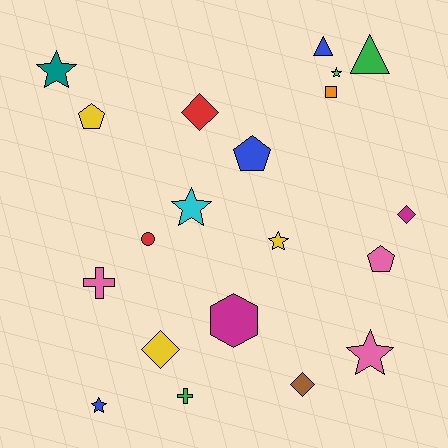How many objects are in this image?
There are 20 objects.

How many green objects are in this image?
There are 2 green objects.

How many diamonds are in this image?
There are 4 diamonds.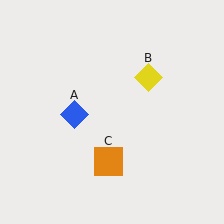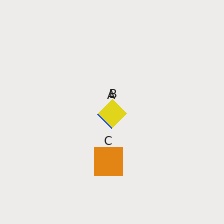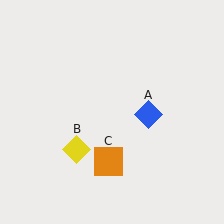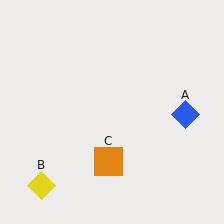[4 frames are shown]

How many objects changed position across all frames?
2 objects changed position: blue diamond (object A), yellow diamond (object B).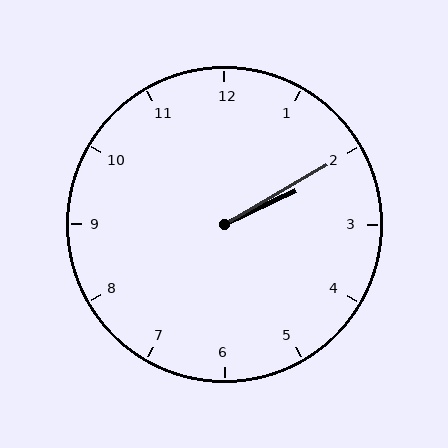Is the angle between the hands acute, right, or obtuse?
It is acute.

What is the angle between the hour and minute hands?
Approximately 5 degrees.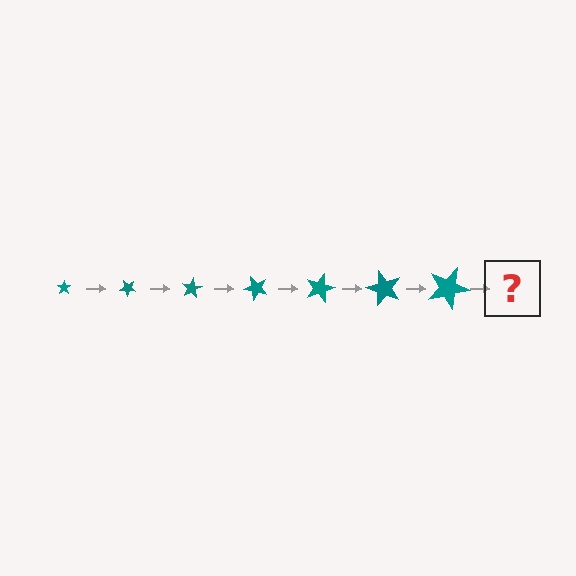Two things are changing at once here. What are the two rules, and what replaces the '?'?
The two rules are that the star grows larger each step and it rotates 40 degrees each step. The '?' should be a star, larger than the previous one and rotated 280 degrees from the start.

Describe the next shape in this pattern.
It should be a star, larger than the previous one and rotated 280 degrees from the start.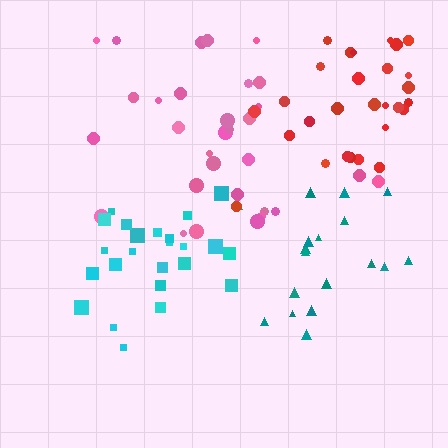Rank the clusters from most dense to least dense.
cyan, red, teal, pink.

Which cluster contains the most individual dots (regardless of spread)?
Pink (31).